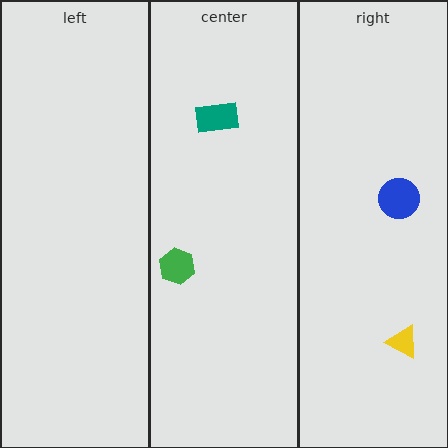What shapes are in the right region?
The blue circle, the yellow triangle.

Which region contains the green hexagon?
The center region.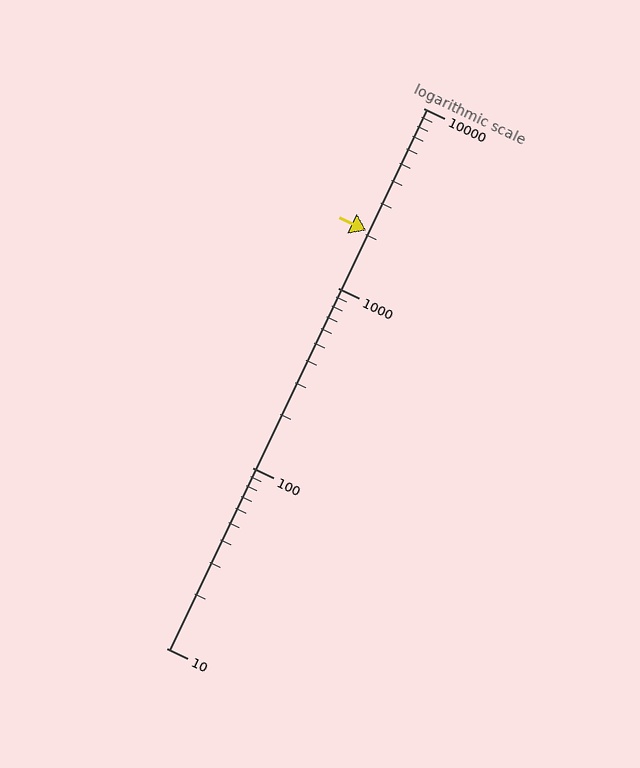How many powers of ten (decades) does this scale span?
The scale spans 3 decades, from 10 to 10000.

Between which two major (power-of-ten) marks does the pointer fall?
The pointer is between 1000 and 10000.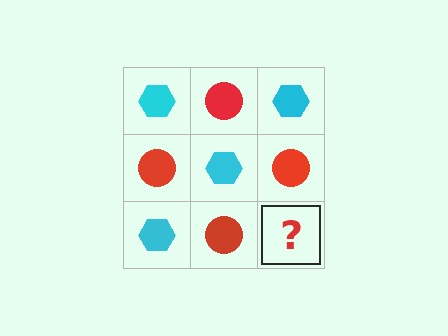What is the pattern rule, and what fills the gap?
The rule is that it alternates cyan hexagon and red circle in a checkerboard pattern. The gap should be filled with a cyan hexagon.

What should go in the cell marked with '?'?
The missing cell should contain a cyan hexagon.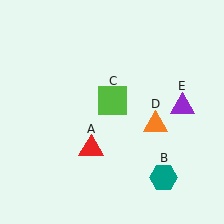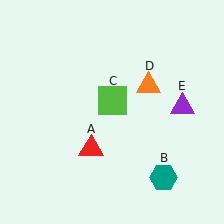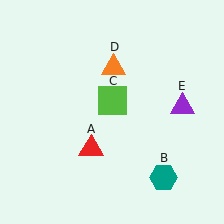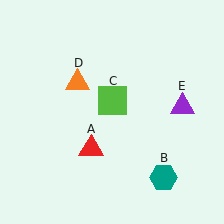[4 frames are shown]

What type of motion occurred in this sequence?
The orange triangle (object D) rotated counterclockwise around the center of the scene.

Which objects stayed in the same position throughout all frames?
Red triangle (object A) and teal hexagon (object B) and lime square (object C) and purple triangle (object E) remained stationary.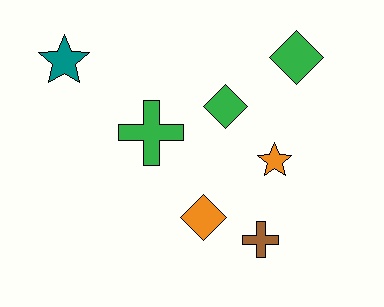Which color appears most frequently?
Green, with 3 objects.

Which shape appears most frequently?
Diamond, with 3 objects.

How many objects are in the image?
There are 7 objects.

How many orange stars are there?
There is 1 orange star.